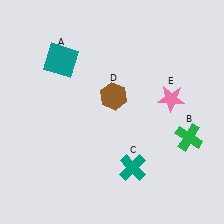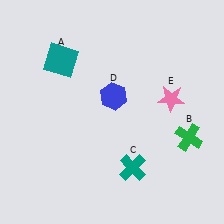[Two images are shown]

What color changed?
The hexagon (D) changed from brown in Image 1 to blue in Image 2.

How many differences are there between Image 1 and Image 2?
There is 1 difference between the two images.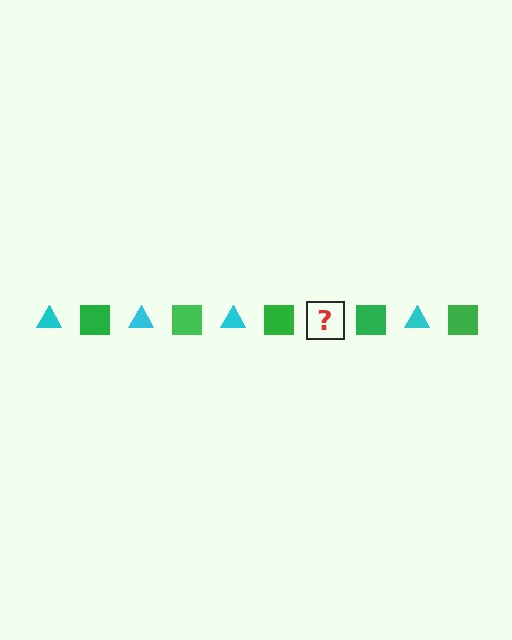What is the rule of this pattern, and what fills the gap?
The rule is that the pattern alternates between cyan triangle and green square. The gap should be filled with a cyan triangle.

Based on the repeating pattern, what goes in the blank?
The blank should be a cyan triangle.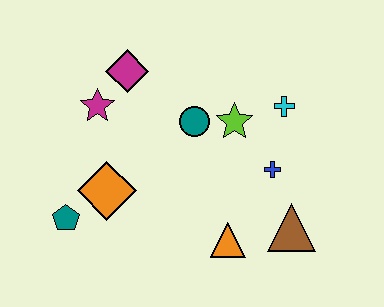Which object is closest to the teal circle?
The lime star is closest to the teal circle.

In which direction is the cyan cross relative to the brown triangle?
The cyan cross is above the brown triangle.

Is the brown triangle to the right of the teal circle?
Yes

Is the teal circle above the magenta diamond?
No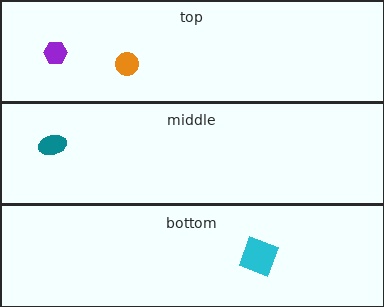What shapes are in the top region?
The purple hexagon, the orange circle.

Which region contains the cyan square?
The bottom region.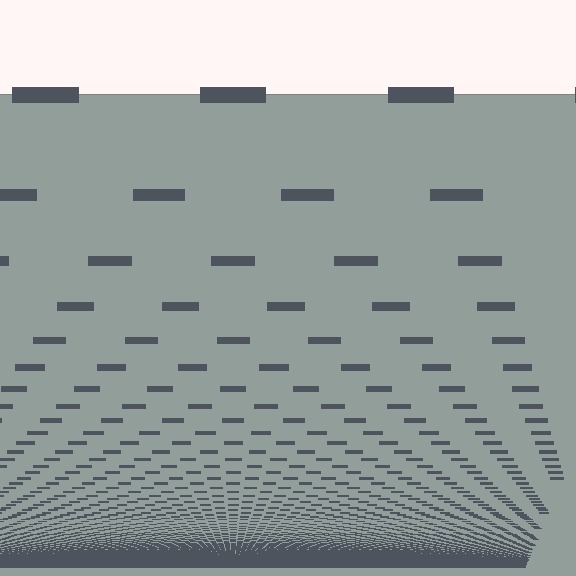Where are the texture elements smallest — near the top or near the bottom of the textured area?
Near the bottom.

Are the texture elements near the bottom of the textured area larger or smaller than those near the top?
Smaller. The gradient is inverted — elements near the bottom are smaller and denser.